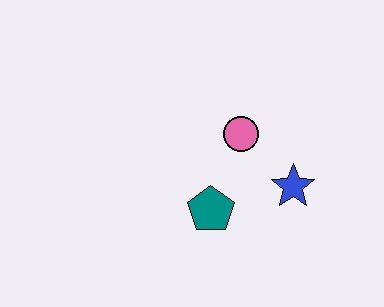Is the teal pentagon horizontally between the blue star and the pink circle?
No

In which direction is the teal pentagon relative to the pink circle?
The teal pentagon is below the pink circle.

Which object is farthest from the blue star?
The teal pentagon is farthest from the blue star.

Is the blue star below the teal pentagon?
No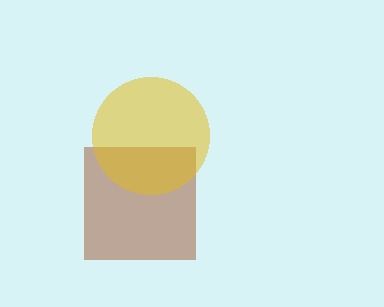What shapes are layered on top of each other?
The layered shapes are: a brown square, a yellow circle.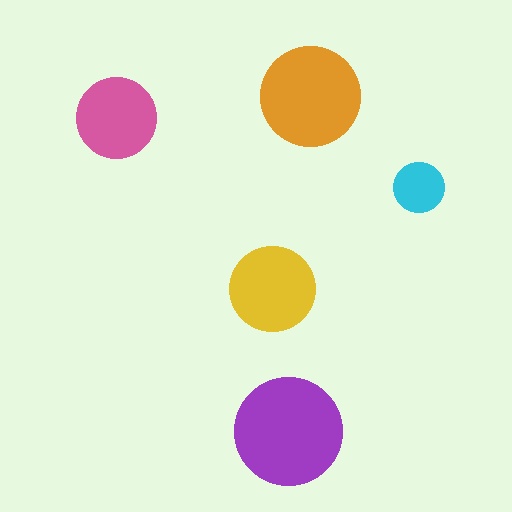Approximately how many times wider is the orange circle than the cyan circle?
About 2 times wider.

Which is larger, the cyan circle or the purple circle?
The purple one.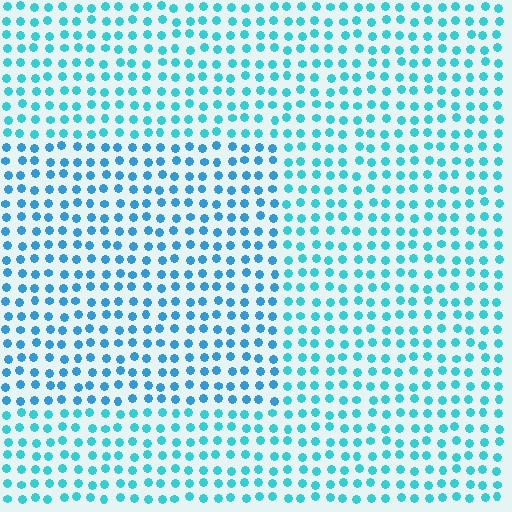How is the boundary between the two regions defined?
The boundary is defined purely by a slight shift in hue (about 20 degrees). Spacing, size, and orientation are identical on both sides.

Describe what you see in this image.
The image is filled with small cyan elements in a uniform arrangement. A rectangle-shaped region is visible where the elements are tinted to a slightly different hue, forming a subtle color boundary.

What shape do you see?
I see a rectangle.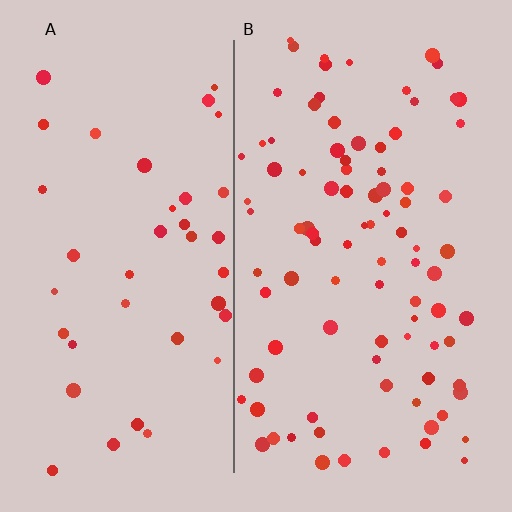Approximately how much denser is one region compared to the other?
Approximately 2.3× — region B over region A.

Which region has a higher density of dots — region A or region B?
B (the right).